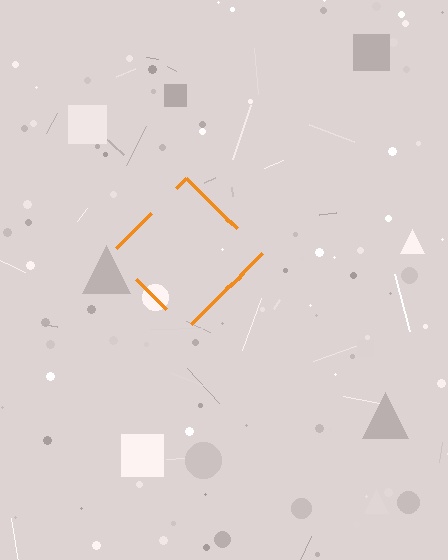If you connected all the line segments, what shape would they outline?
They would outline a diamond.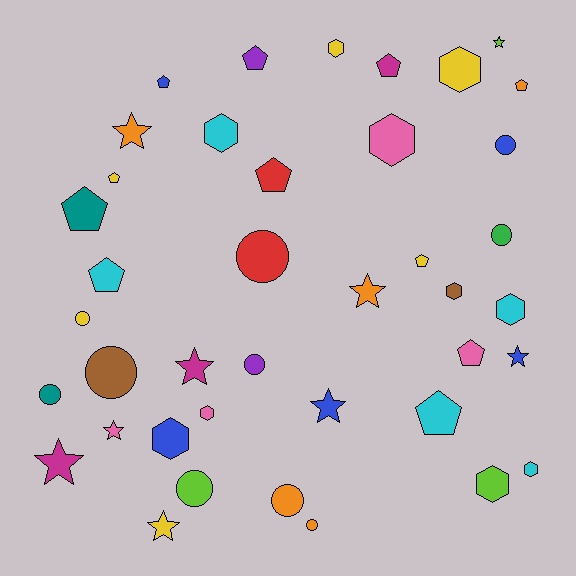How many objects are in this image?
There are 40 objects.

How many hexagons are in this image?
There are 10 hexagons.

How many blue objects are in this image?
There are 5 blue objects.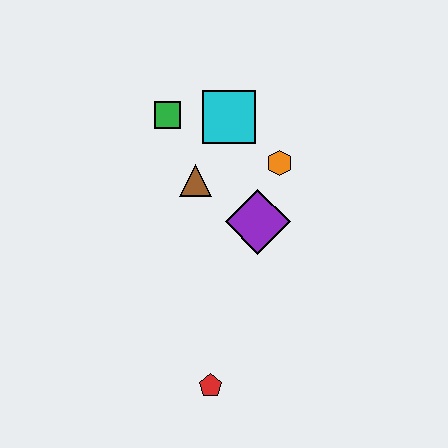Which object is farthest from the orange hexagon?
The red pentagon is farthest from the orange hexagon.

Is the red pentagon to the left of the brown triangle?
No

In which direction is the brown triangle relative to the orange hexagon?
The brown triangle is to the left of the orange hexagon.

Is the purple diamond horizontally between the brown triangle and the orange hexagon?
Yes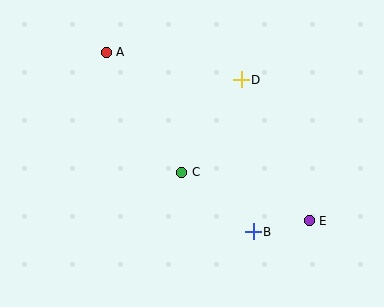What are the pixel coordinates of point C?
Point C is at (182, 172).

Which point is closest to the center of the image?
Point C at (182, 172) is closest to the center.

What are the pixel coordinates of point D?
Point D is at (241, 80).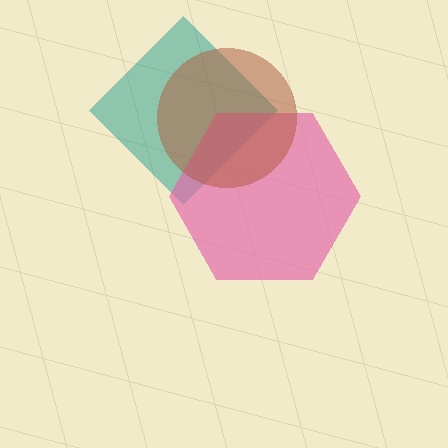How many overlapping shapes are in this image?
There are 3 overlapping shapes in the image.